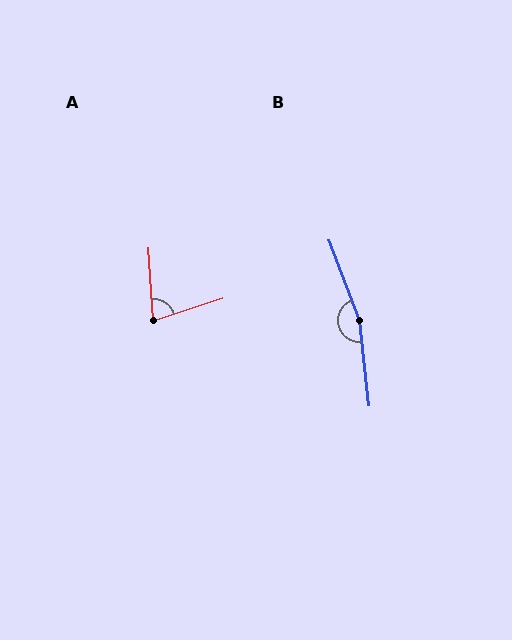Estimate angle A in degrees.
Approximately 76 degrees.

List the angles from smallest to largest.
A (76°), B (165°).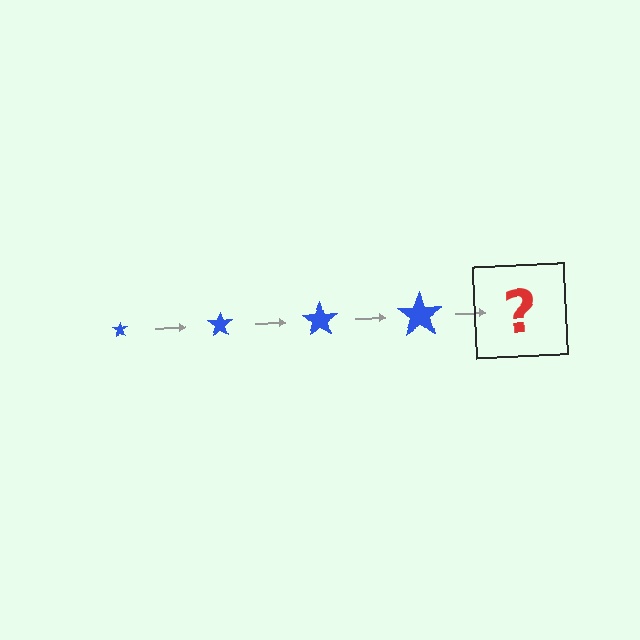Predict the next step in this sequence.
The next step is a blue star, larger than the previous one.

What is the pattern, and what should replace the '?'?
The pattern is that the star gets progressively larger each step. The '?' should be a blue star, larger than the previous one.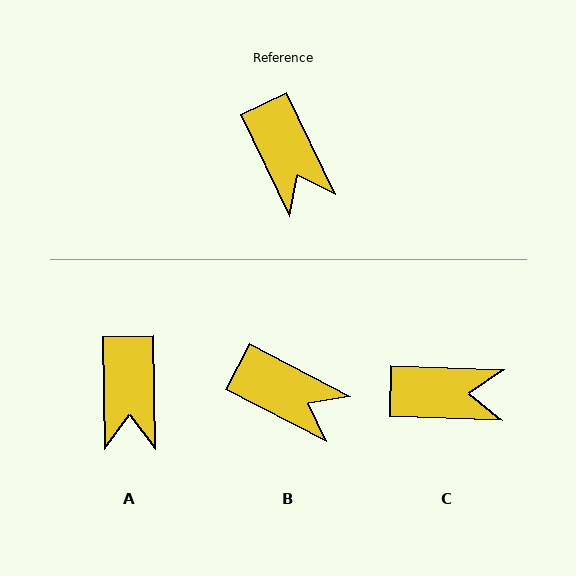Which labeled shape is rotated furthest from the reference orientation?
C, about 63 degrees away.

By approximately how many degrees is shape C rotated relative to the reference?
Approximately 63 degrees counter-clockwise.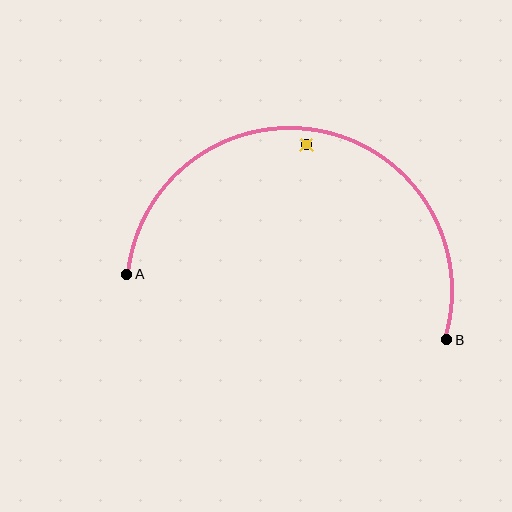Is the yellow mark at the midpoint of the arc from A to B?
No — the yellow mark does not lie on the arc at all. It sits slightly inside the curve.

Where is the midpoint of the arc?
The arc midpoint is the point on the curve farthest from the straight line joining A and B. It sits above that line.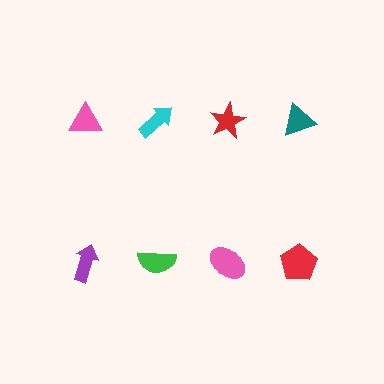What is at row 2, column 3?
A pink ellipse.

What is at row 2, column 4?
A red pentagon.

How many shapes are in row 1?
4 shapes.